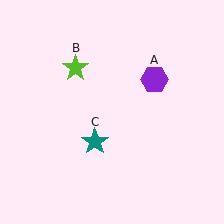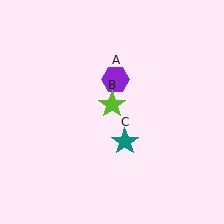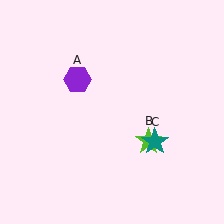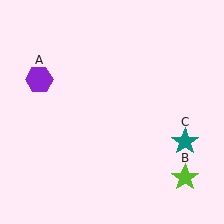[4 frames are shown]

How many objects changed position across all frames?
3 objects changed position: purple hexagon (object A), lime star (object B), teal star (object C).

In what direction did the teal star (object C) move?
The teal star (object C) moved right.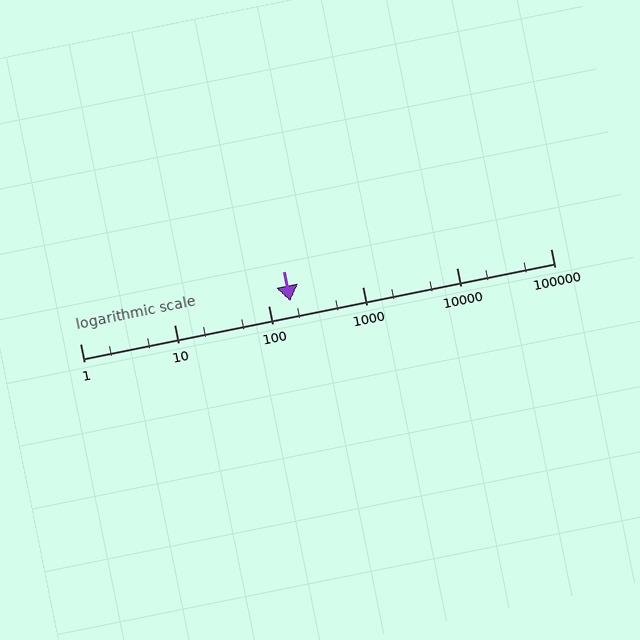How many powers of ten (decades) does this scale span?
The scale spans 5 decades, from 1 to 100000.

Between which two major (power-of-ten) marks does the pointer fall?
The pointer is between 100 and 1000.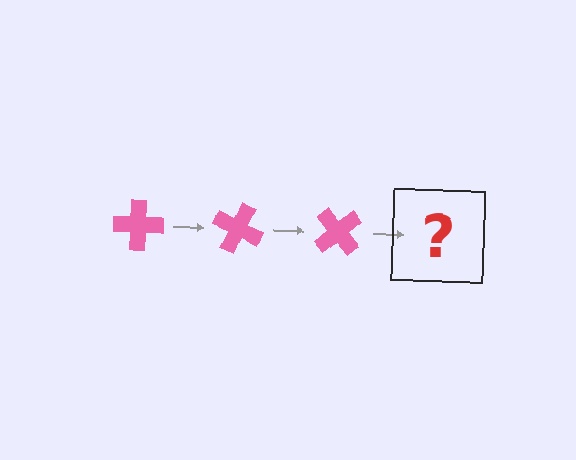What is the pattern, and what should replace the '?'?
The pattern is that the cross rotates 25 degrees each step. The '?' should be a pink cross rotated 75 degrees.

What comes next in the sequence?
The next element should be a pink cross rotated 75 degrees.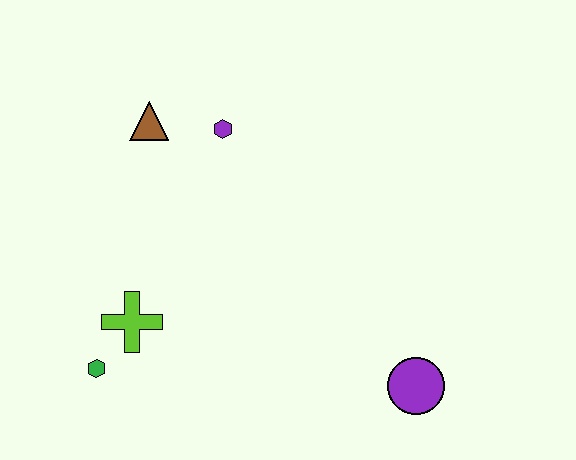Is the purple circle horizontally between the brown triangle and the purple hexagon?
No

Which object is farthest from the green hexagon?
The purple circle is farthest from the green hexagon.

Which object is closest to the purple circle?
The lime cross is closest to the purple circle.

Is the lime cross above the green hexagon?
Yes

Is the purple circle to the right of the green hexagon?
Yes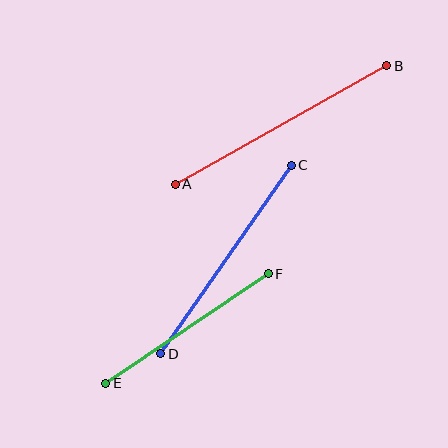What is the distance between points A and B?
The distance is approximately 243 pixels.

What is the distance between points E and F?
The distance is approximately 196 pixels.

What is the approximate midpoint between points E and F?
The midpoint is at approximately (187, 329) pixels.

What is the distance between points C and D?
The distance is approximately 229 pixels.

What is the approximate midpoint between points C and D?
The midpoint is at approximately (226, 259) pixels.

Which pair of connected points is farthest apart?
Points A and B are farthest apart.